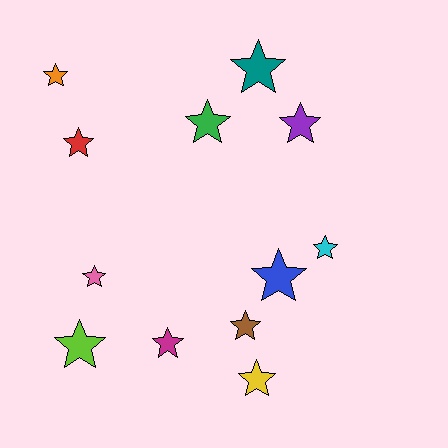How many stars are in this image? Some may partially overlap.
There are 12 stars.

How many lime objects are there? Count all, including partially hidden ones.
There is 1 lime object.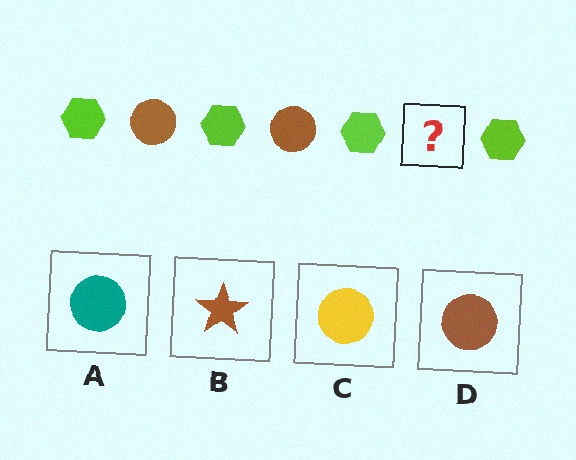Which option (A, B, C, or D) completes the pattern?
D.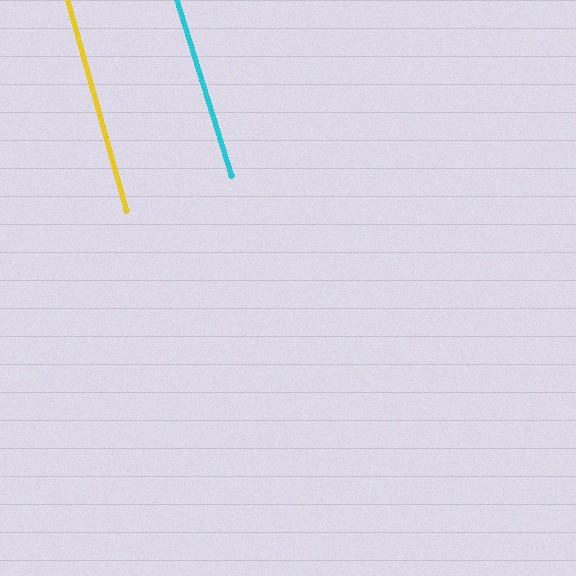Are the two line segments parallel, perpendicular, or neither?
Parallel — their directions differ by only 1.6°.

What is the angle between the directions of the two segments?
Approximately 2 degrees.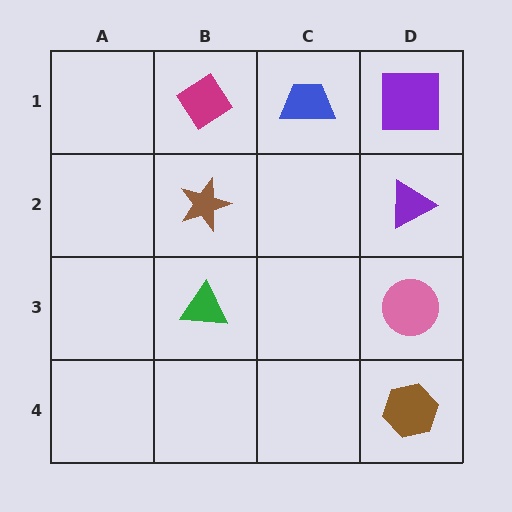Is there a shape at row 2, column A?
No, that cell is empty.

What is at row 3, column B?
A green triangle.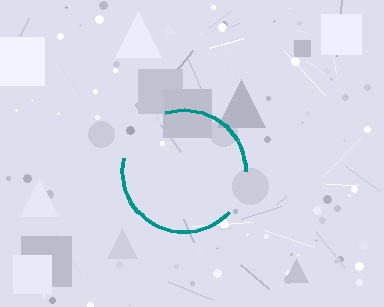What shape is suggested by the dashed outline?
The dashed outline suggests a circle.